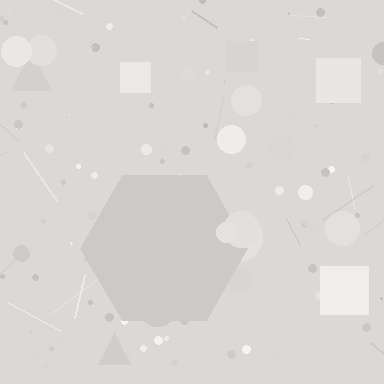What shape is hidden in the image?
A hexagon is hidden in the image.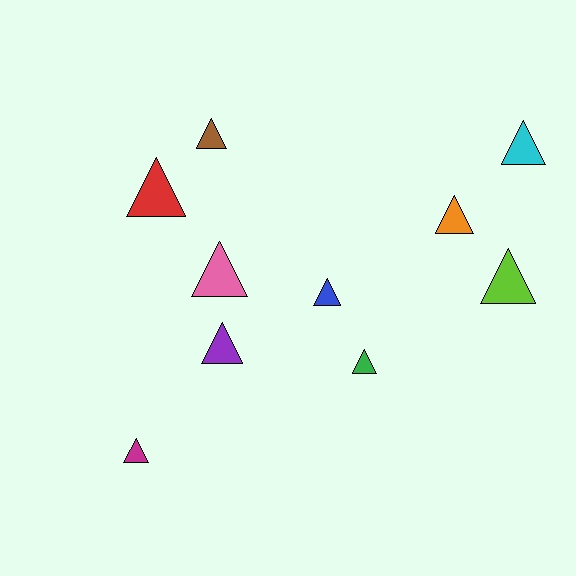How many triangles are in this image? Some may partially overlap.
There are 10 triangles.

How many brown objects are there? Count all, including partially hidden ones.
There is 1 brown object.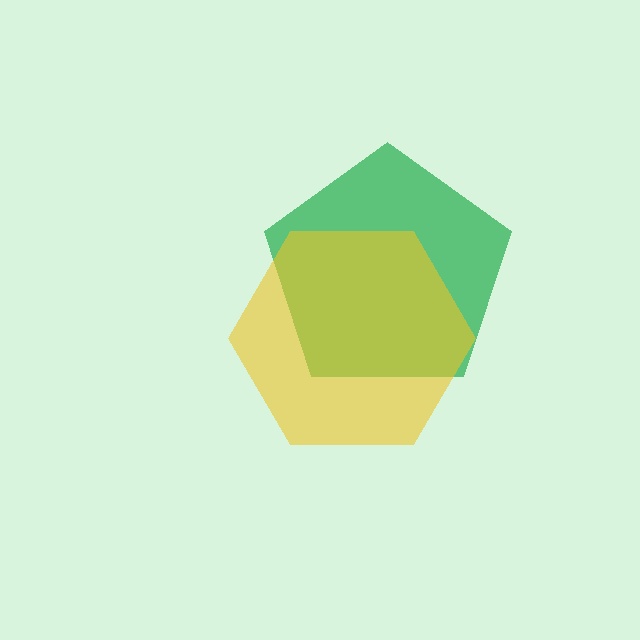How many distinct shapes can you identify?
There are 2 distinct shapes: a green pentagon, a yellow hexagon.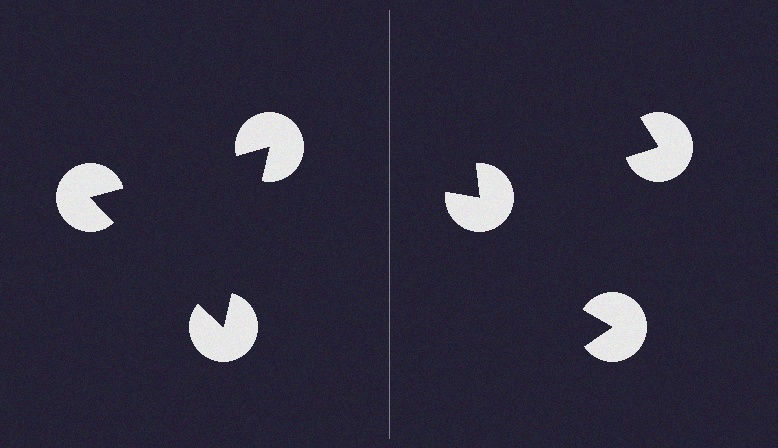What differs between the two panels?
The pac-man discs are positioned identically on both sides; only the wedge orientations differ. On the left they align to a triangle; on the right they are misaligned.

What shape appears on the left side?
An illusory triangle.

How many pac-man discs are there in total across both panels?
6 — 3 on each side.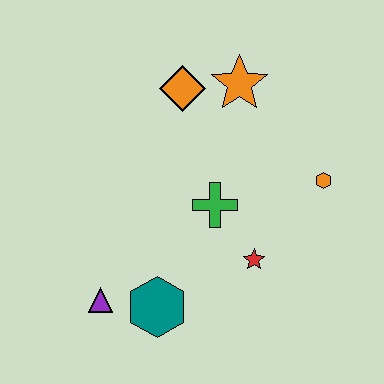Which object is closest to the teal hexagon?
The purple triangle is closest to the teal hexagon.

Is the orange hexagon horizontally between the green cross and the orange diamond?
No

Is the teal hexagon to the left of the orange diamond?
Yes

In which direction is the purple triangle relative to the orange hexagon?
The purple triangle is to the left of the orange hexagon.